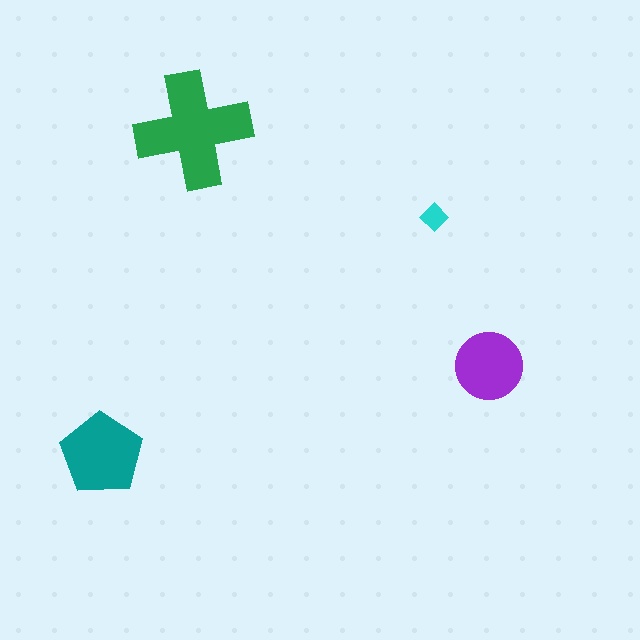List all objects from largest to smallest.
The green cross, the teal pentagon, the purple circle, the cyan diamond.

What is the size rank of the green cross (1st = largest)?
1st.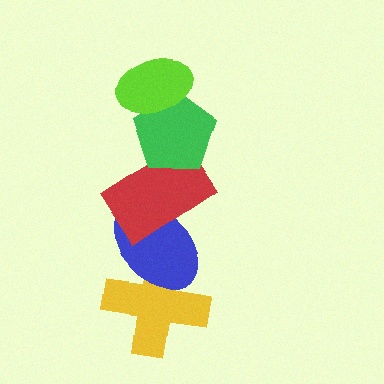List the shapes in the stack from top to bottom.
From top to bottom: the lime ellipse, the green pentagon, the red rectangle, the blue ellipse, the yellow cross.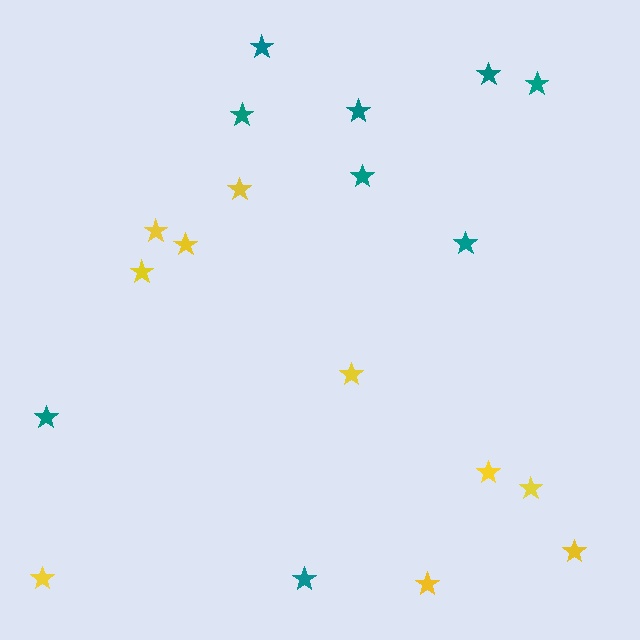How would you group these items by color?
There are 2 groups: one group of teal stars (9) and one group of yellow stars (10).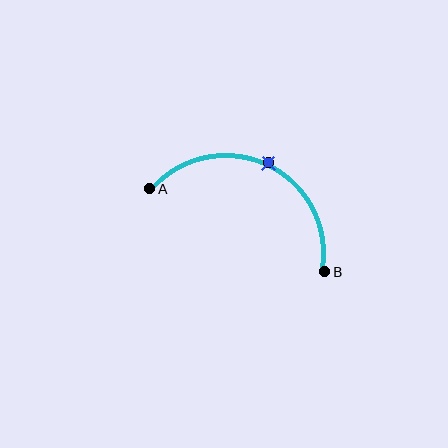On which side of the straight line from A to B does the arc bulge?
The arc bulges above the straight line connecting A and B.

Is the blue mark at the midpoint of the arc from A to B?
Yes. The blue mark lies on the arc at equal arc-length from both A and B — it is the arc midpoint.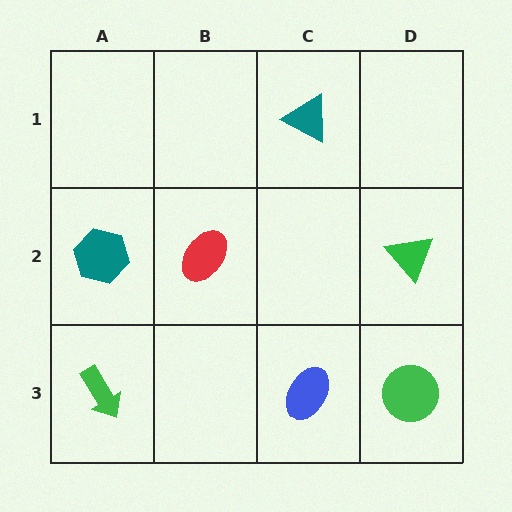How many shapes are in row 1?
1 shape.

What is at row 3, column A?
A green arrow.